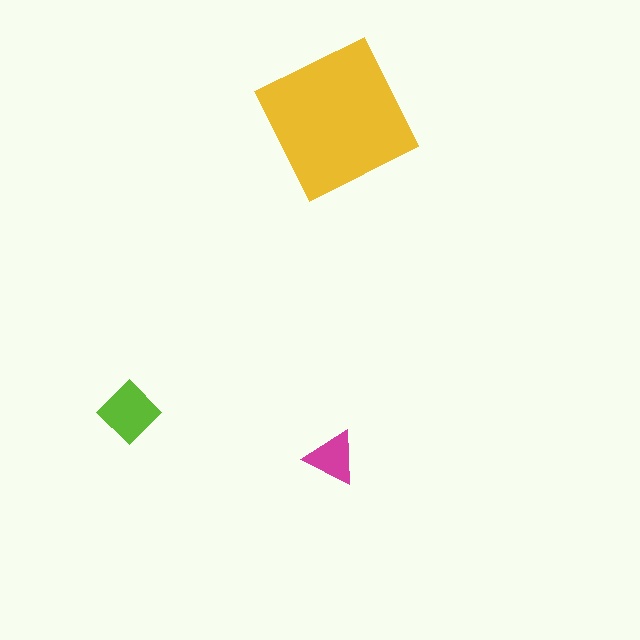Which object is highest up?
The yellow square is topmost.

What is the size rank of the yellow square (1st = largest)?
1st.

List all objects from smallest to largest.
The magenta triangle, the lime diamond, the yellow square.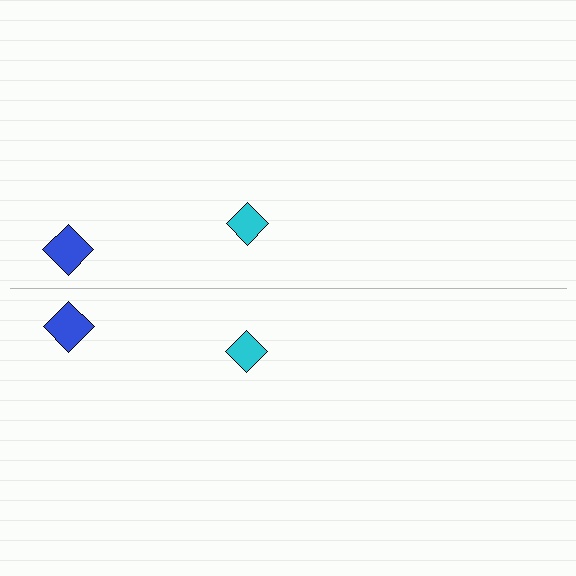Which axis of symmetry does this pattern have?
The pattern has a horizontal axis of symmetry running through the center of the image.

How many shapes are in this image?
There are 4 shapes in this image.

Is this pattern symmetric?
Yes, this pattern has bilateral (reflection) symmetry.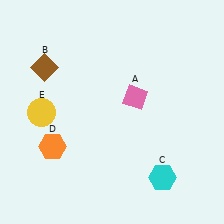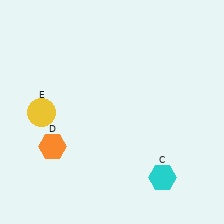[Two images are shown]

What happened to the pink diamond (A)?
The pink diamond (A) was removed in Image 2. It was in the top-right area of Image 1.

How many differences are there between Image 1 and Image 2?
There are 2 differences between the two images.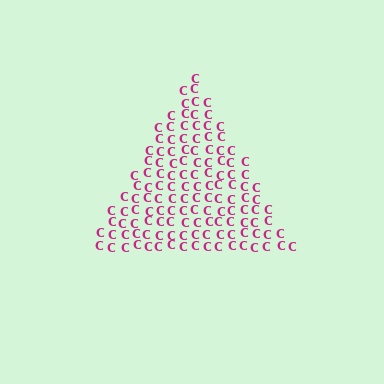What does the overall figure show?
The overall figure shows a triangle.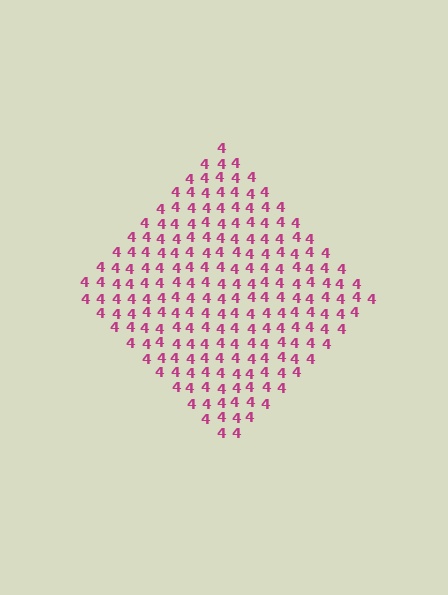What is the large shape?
The large shape is a diamond.